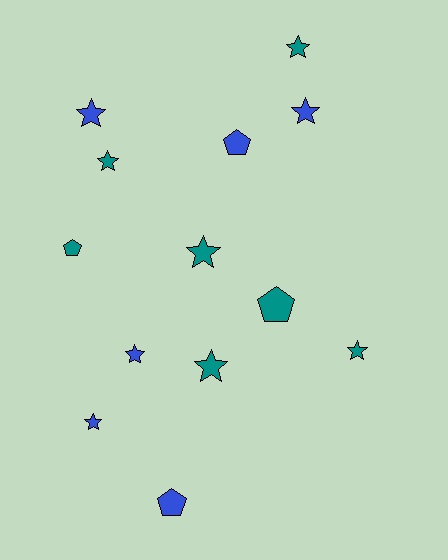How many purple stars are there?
There are no purple stars.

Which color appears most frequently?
Teal, with 7 objects.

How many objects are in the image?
There are 13 objects.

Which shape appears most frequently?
Star, with 9 objects.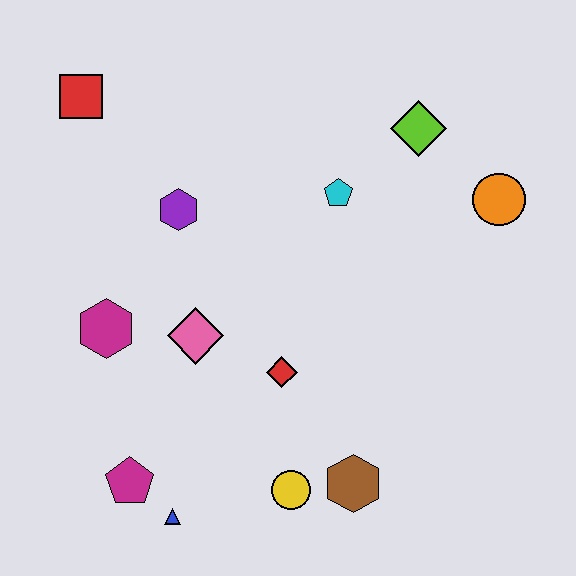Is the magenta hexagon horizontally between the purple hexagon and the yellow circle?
No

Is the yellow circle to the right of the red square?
Yes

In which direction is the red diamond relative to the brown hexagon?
The red diamond is above the brown hexagon.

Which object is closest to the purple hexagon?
The pink diamond is closest to the purple hexagon.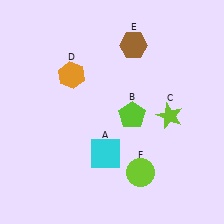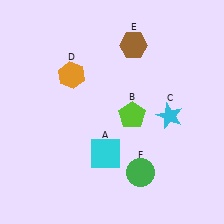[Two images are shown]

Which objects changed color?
C changed from lime to cyan. F changed from lime to green.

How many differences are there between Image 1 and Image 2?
There are 2 differences between the two images.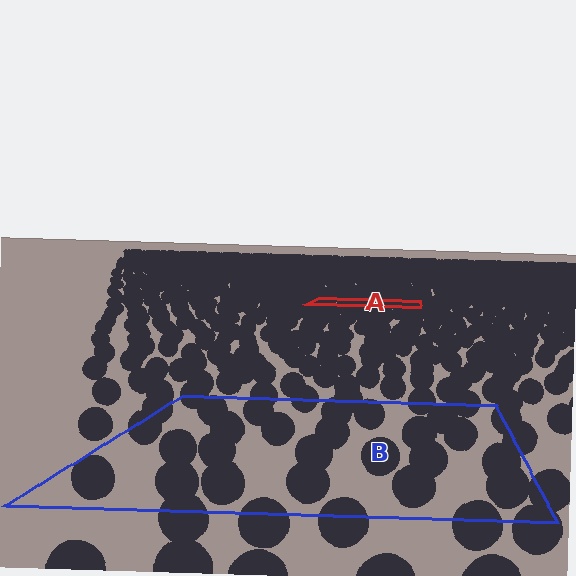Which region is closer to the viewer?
Region B is closer. The texture elements there are larger and more spread out.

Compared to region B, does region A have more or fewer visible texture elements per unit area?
Region A has more texture elements per unit area — they are packed more densely because it is farther away.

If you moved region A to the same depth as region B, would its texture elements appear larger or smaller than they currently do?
They would appear larger. At a closer depth, the same texture elements are projected at a bigger on-screen size.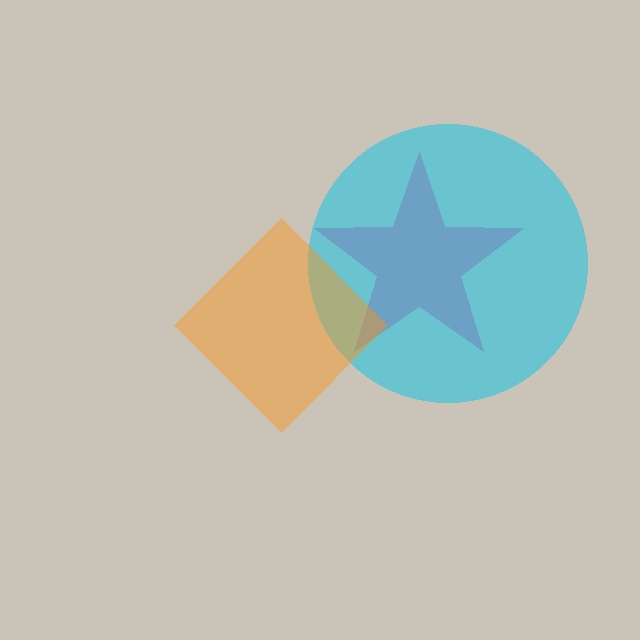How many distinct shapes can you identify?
There are 3 distinct shapes: a magenta star, a cyan circle, an orange diamond.